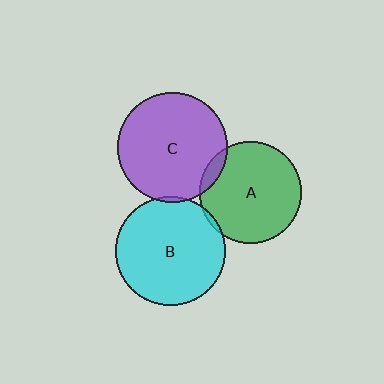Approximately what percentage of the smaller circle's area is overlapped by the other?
Approximately 5%.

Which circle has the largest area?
Circle C (purple).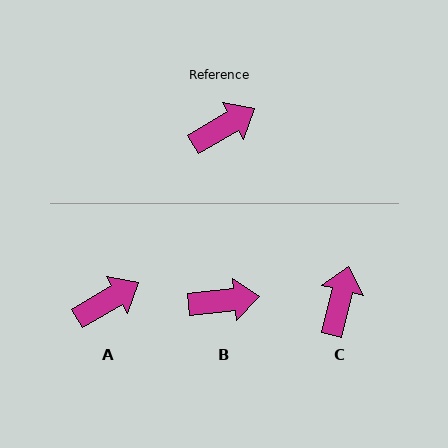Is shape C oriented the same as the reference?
No, it is off by about 46 degrees.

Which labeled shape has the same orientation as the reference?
A.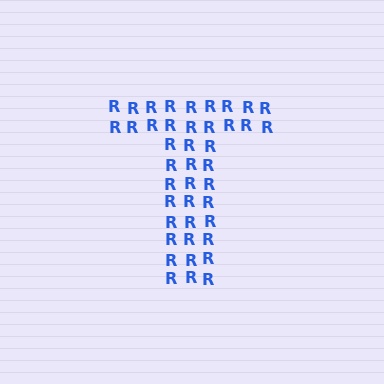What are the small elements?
The small elements are letter R's.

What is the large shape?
The large shape is the letter T.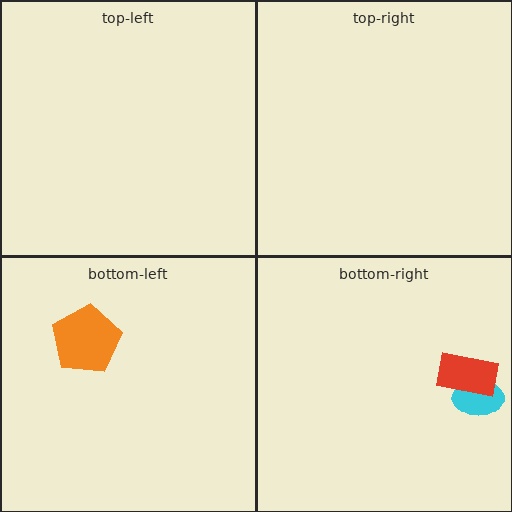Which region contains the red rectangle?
The bottom-right region.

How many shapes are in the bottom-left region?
1.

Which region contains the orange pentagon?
The bottom-left region.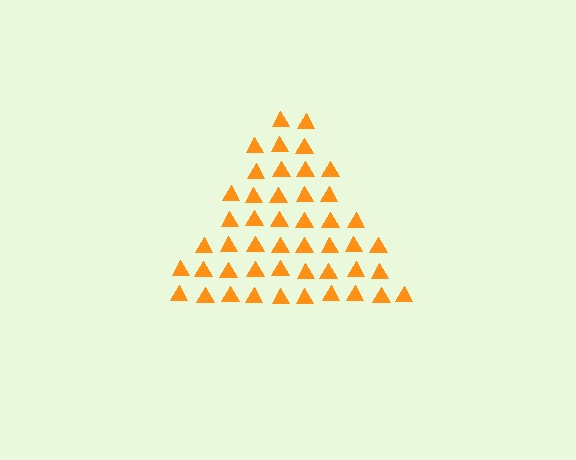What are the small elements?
The small elements are triangles.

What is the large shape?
The large shape is a triangle.